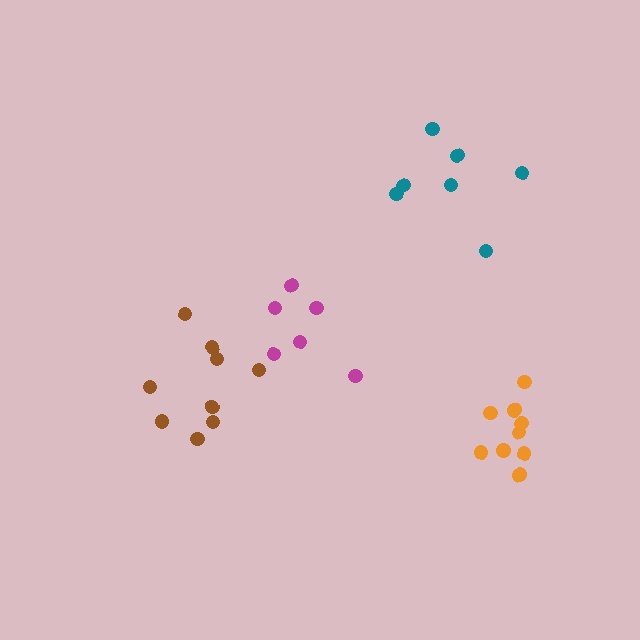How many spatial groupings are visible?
There are 4 spatial groupings.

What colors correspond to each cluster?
The clusters are colored: magenta, brown, orange, teal.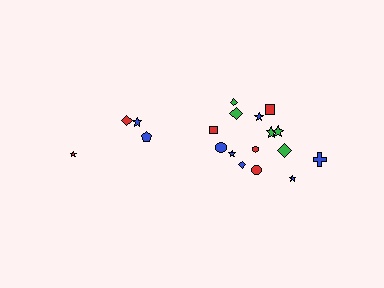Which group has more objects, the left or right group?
The right group.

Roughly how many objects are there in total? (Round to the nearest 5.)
Roughly 20 objects in total.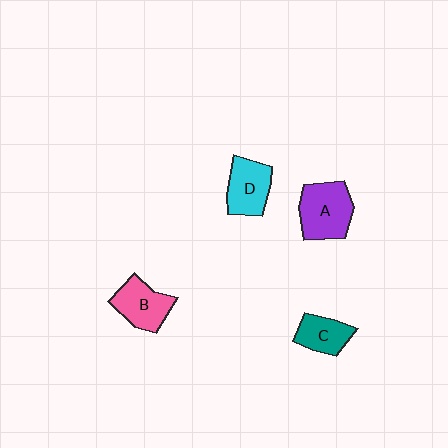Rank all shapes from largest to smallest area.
From largest to smallest: A (purple), D (cyan), B (pink), C (teal).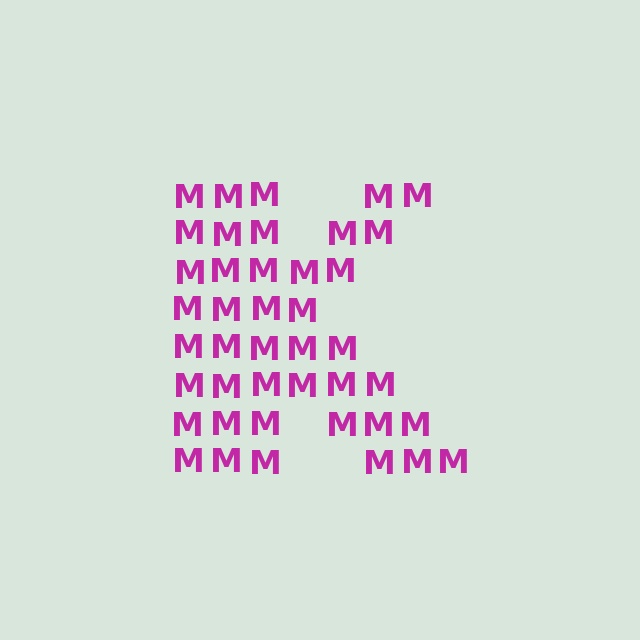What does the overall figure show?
The overall figure shows the letter K.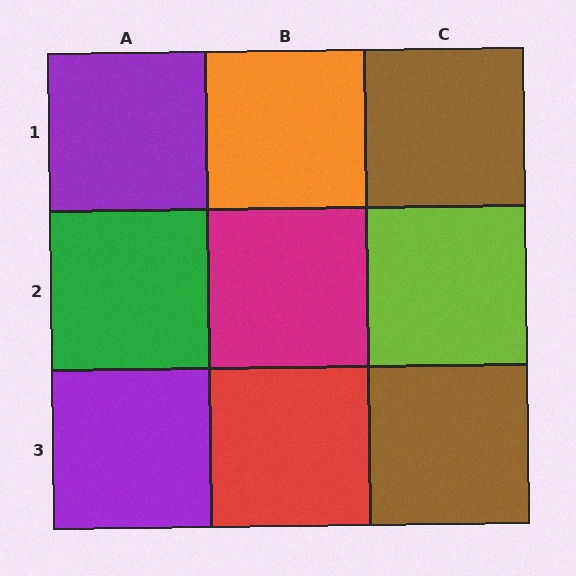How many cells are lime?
1 cell is lime.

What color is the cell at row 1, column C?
Brown.